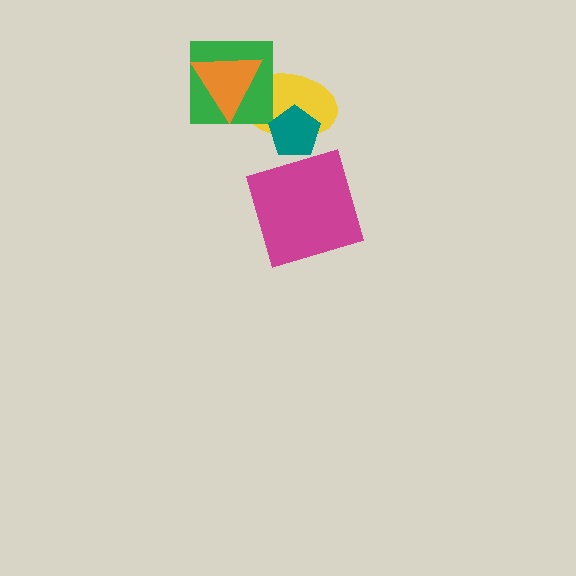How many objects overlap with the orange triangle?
2 objects overlap with the orange triangle.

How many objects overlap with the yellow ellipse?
3 objects overlap with the yellow ellipse.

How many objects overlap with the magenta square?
0 objects overlap with the magenta square.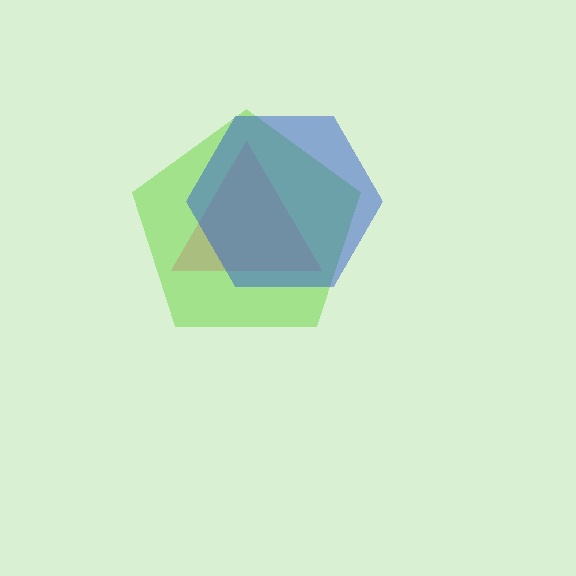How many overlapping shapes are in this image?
There are 3 overlapping shapes in the image.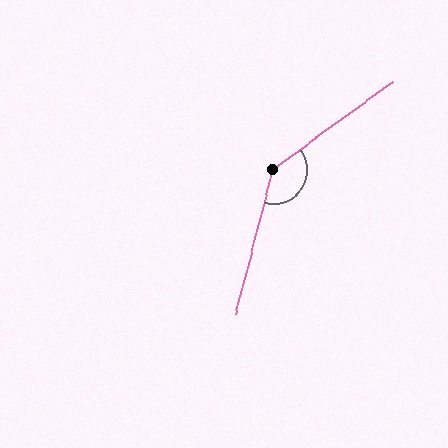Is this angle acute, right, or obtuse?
It is obtuse.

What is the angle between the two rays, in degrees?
Approximately 141 degrees.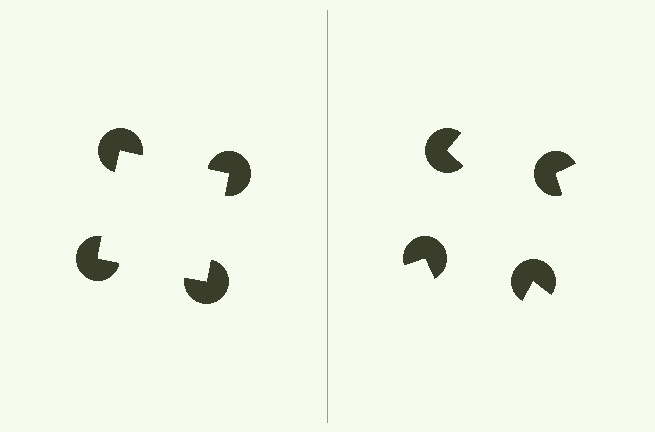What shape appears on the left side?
An illusory square.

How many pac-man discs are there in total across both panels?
8 — 4 on each side.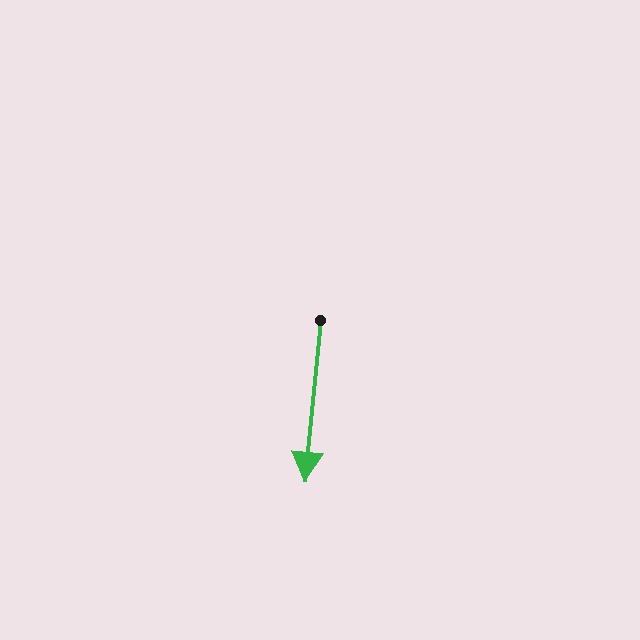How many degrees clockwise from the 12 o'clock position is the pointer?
Approximately 185 degrees.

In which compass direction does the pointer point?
South.